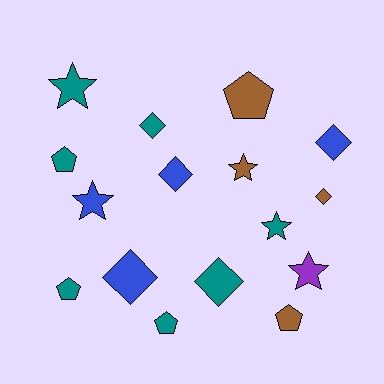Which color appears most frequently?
Teal, with 7 objects.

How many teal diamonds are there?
There are 2 teal diamonds.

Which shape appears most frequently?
Diamond, with 6 objects.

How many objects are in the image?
There are 16 objects.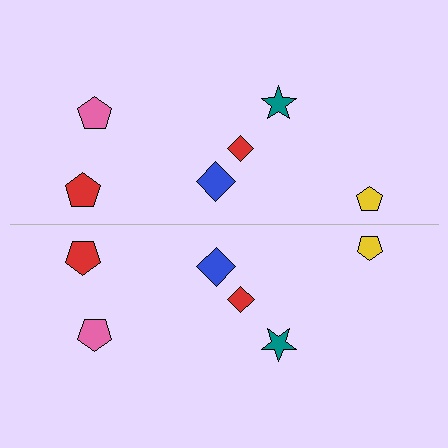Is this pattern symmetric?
Yes, this pattern has bilateral (reflection) symmetry.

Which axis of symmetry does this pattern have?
The pattern has a horizontal axis of symmetry running through the center of the image.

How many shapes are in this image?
There are 12 shapes in this image.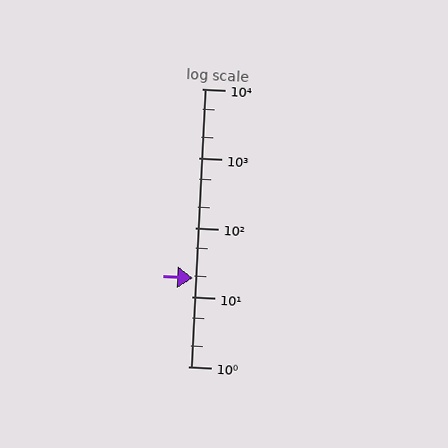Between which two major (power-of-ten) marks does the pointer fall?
The pointer is between 10 and 100.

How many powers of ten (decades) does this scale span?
The scale spans 4 decades, from 1 to 10000.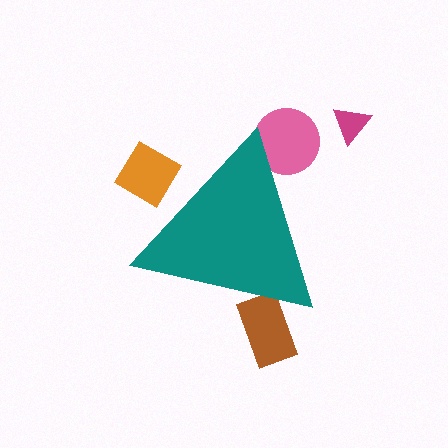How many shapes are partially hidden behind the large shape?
3 shapes are partially hidden.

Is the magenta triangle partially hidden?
No, the magenta triangle is fully visible.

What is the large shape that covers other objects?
A teal triangle.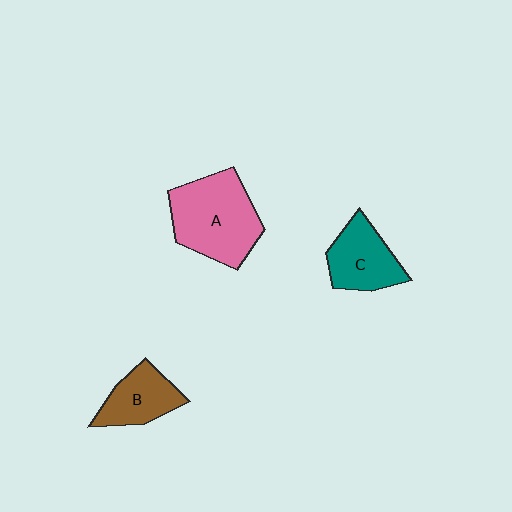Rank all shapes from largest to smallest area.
From largest to smallest: A (pink), C (teal), B (brown).